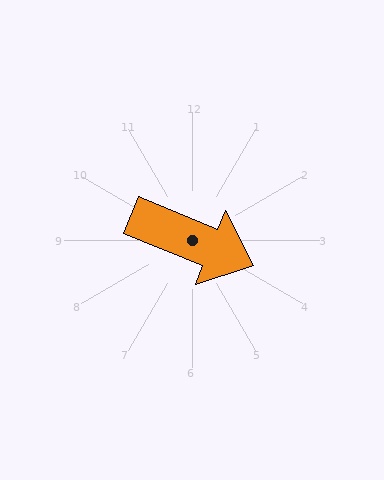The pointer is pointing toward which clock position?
Roughly 4 o'clock.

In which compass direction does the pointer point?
East.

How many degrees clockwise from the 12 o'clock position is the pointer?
Approximately 112 degrees.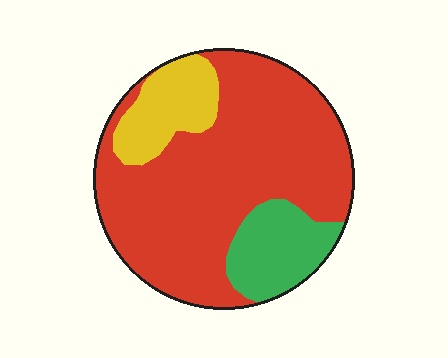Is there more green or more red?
Red.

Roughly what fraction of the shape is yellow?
Yellow covers about 15% of the shape.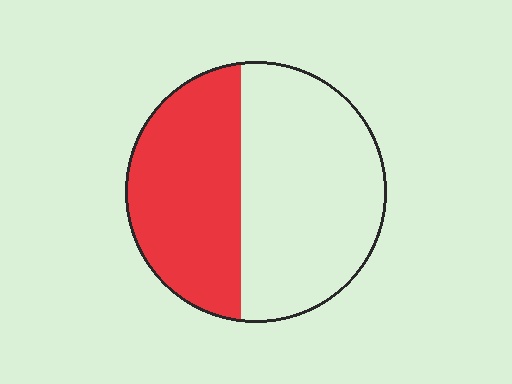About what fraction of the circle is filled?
About two fifths (2/5).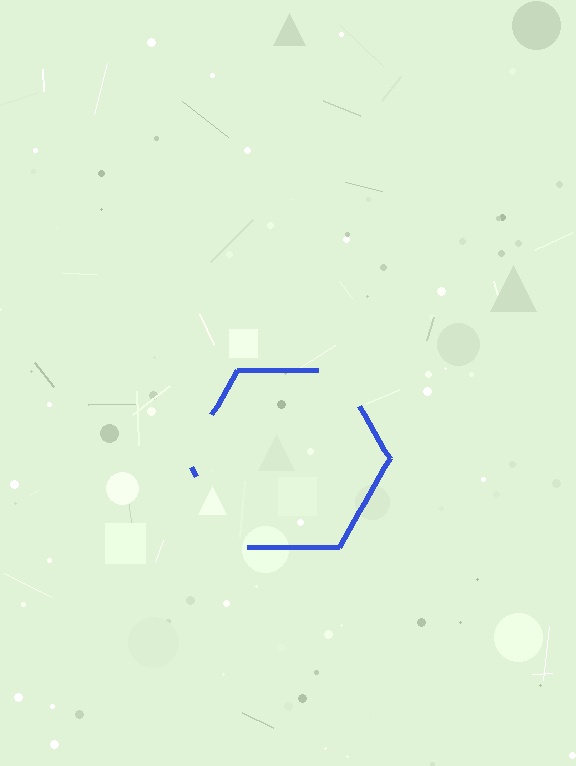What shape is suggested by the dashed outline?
The dashed outline suggests a hexagon.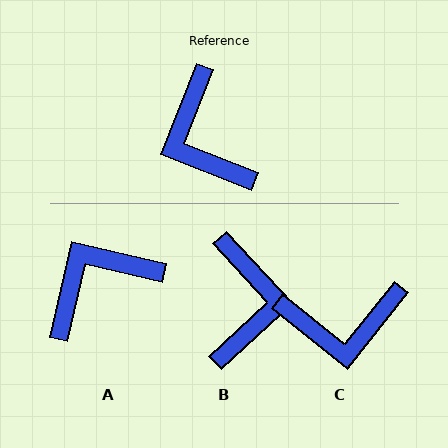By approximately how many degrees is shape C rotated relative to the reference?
Approximately 73 degrees counter-clockwise.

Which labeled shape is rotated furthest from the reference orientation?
B, about 154 degrees away.